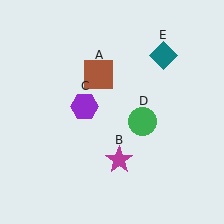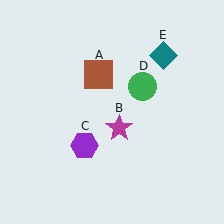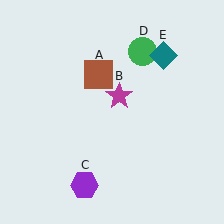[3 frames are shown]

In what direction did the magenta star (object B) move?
The magenta star (object B) moved up.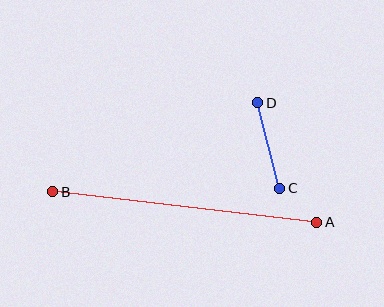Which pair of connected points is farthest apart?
Points A and B are farthest apart.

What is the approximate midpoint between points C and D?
The midpoint is at approximately (269, 145) pixels.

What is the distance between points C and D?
The distance is approximately 89 pixels.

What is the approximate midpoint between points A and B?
The midpoint is at approximately (185, 207) pixels.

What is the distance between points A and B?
The distance is approximately 266 pixels.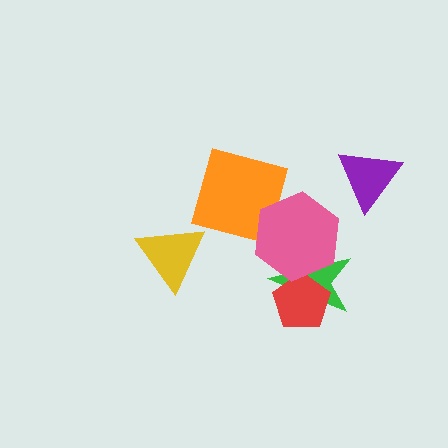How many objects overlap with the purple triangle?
0 objects overlap with the purple triangle.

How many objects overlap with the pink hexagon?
3 objects overlap with the pink hexagon.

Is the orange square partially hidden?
Yes, it is partially covered by another shape.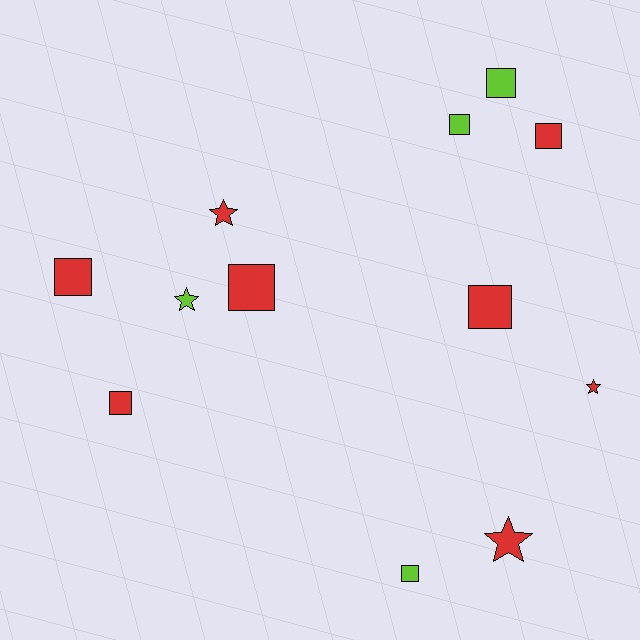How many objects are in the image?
There are 12 objects.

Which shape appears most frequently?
Square, with 8 objects.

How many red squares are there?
There are 5 red squares.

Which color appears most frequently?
Red, with 8 objects.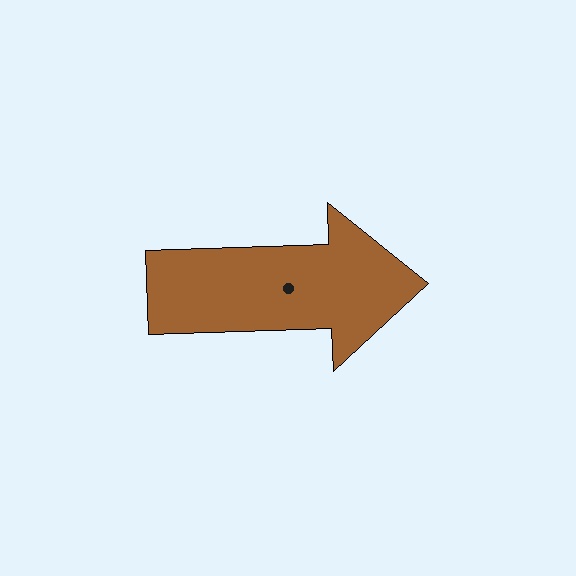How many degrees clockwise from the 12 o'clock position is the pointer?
Approximately 88 degrees.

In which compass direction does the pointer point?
East.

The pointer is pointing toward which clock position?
Roughly 3 o'clock.